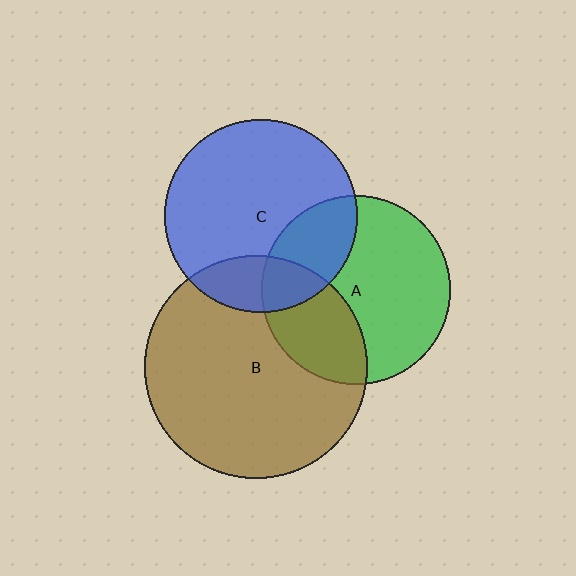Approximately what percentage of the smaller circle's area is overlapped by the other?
Approximately 35%.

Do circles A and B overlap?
Yes.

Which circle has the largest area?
Circle B (brown).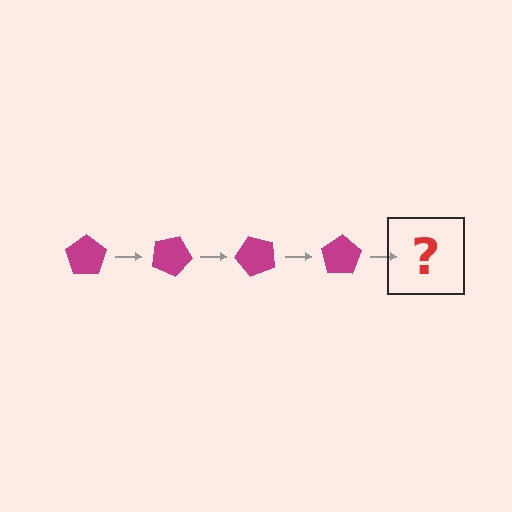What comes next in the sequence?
The next element should be a magenta pentagon rotated 100 degrees.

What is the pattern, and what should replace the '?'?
The pattern is that the pentagon rotates 25 degrees each step. The '?' should be a magenta pentagon rotated 100 degrees.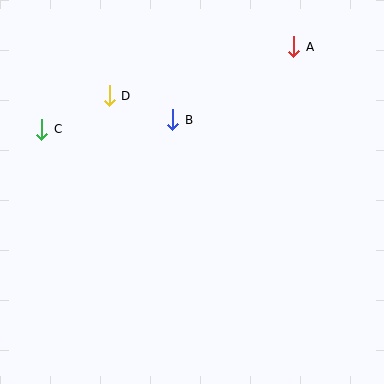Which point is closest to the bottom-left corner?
Point C is closest to the bottom-left corner.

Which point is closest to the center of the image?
Point B at (173, 120) is closest to the center.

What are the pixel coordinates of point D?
Point D is at (109, 96).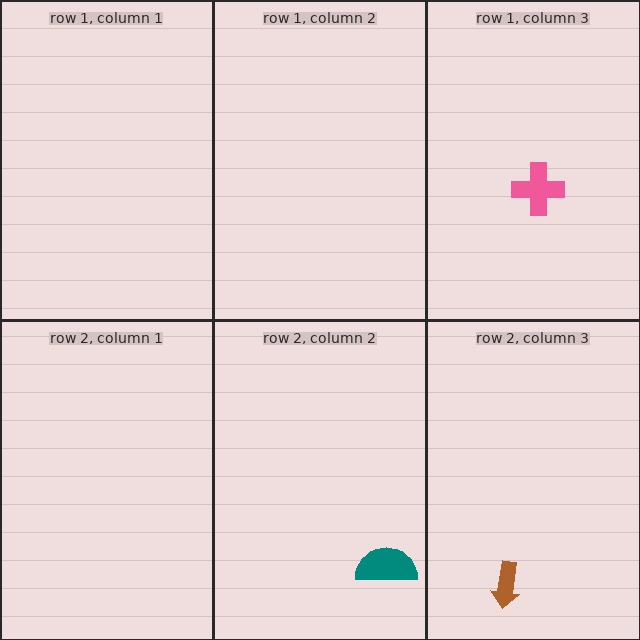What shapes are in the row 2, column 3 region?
The brown arrow.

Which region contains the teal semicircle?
The row 2, column 2 region.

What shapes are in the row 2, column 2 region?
The teal semicircle.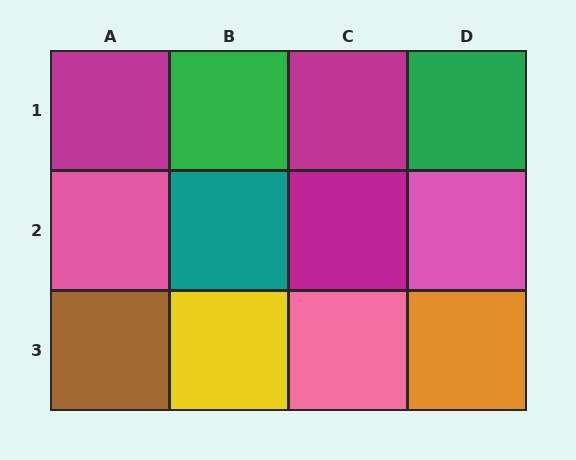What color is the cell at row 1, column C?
Magenta.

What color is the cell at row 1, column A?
Magenta.